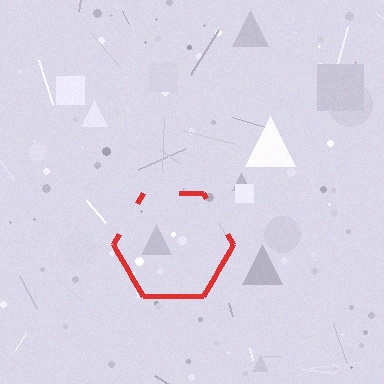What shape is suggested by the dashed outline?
The dashed outline suggests a hexagon.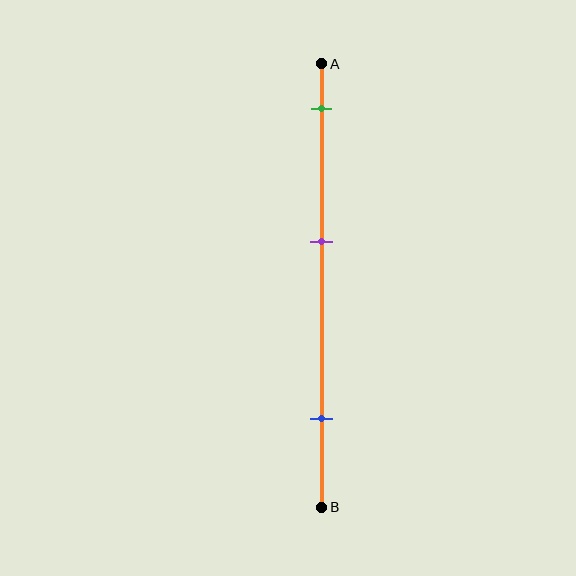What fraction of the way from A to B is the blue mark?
The blue mark is approximately 80% (0.8) of the way from A to B.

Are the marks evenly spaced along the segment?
Yes, the marks are approximately evenly spaced.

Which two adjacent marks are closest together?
The green and purple marks are the closest adjacent pair.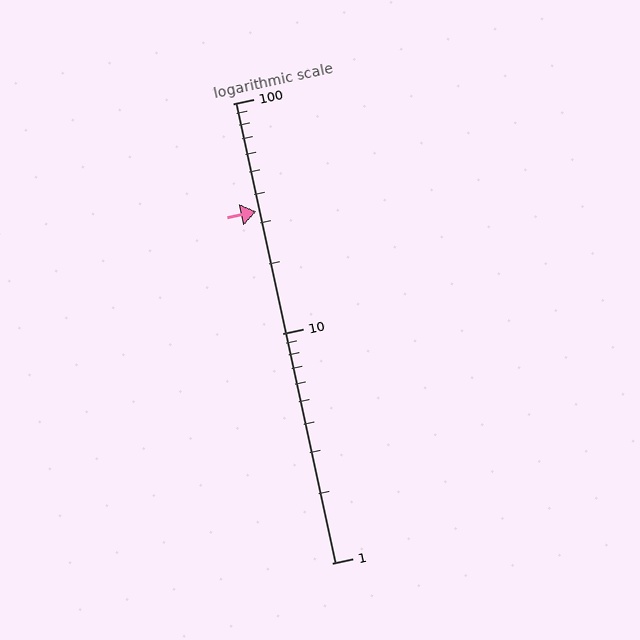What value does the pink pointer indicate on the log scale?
The pointer indicates approximately 34.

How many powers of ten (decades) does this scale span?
The scale spans 2 decades, from 1 to 100.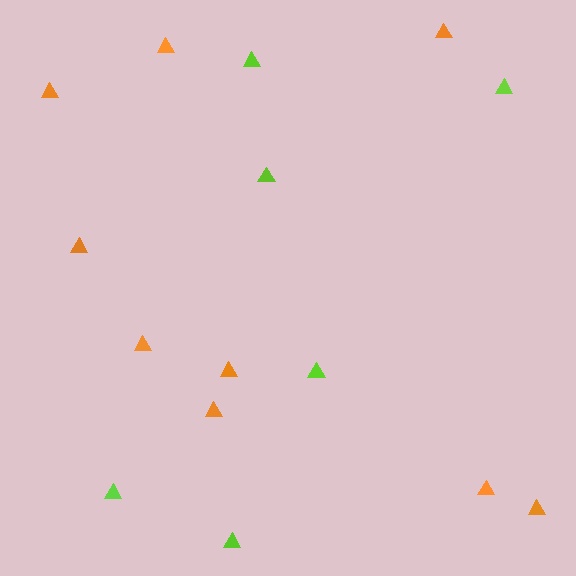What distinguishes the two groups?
There are 2 groups: one group of lime triangles (6) and one group of orange triangles (9).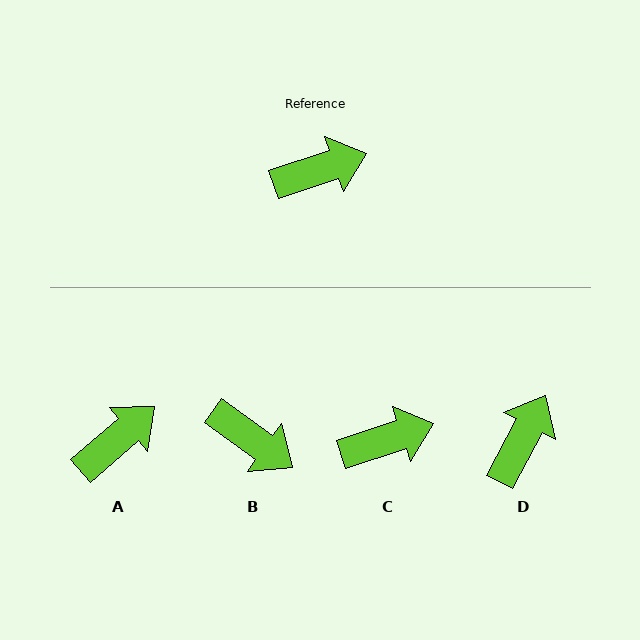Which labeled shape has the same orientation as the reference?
C.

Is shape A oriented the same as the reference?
No, it is off by about 23 degrees.